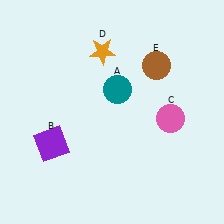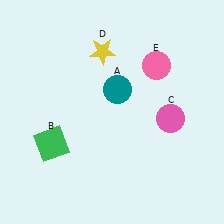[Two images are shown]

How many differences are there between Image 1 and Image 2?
There are 3 differences between the two images.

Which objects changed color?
B changed from purple to green. D changed from orange to yellow. E changed from brown to pink.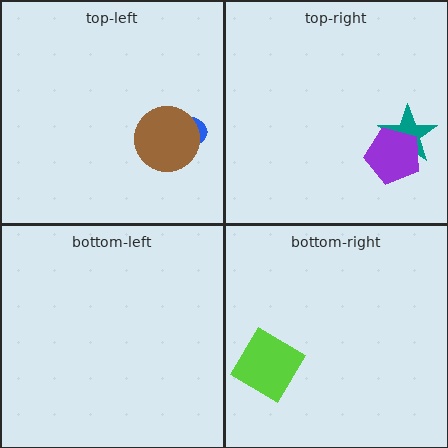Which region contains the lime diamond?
The bottom-right region.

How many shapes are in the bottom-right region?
1.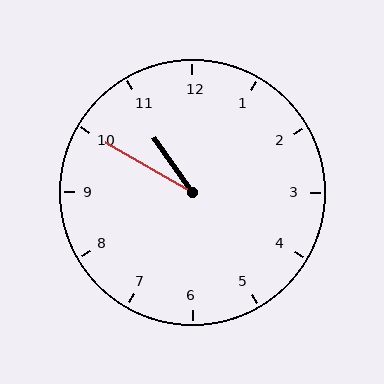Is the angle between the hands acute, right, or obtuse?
It is acute.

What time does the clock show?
10:50.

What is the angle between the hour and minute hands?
Approximately 25 degrees.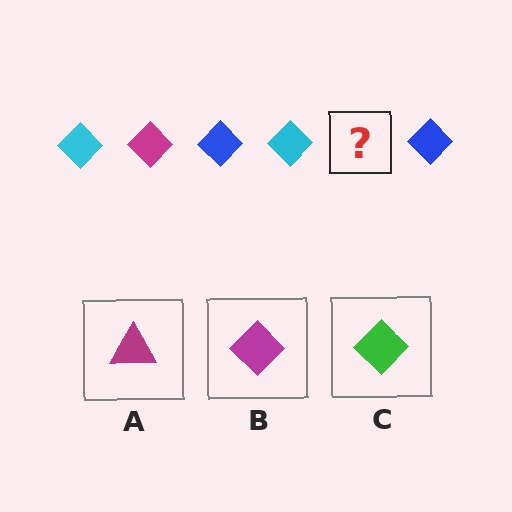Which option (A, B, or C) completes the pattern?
B.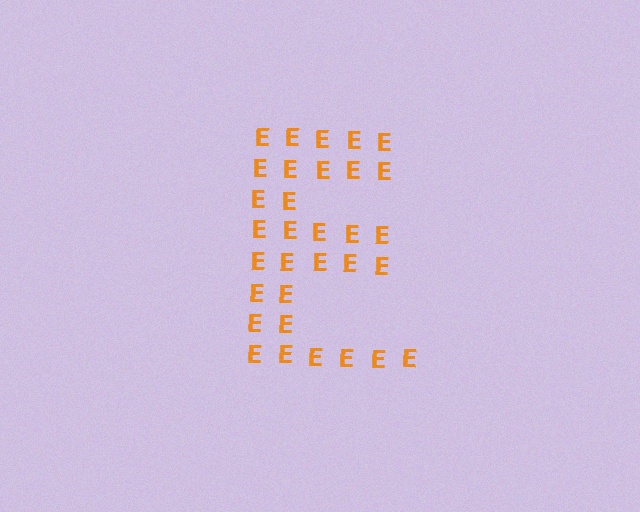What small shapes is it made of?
It is made of small letter E's.